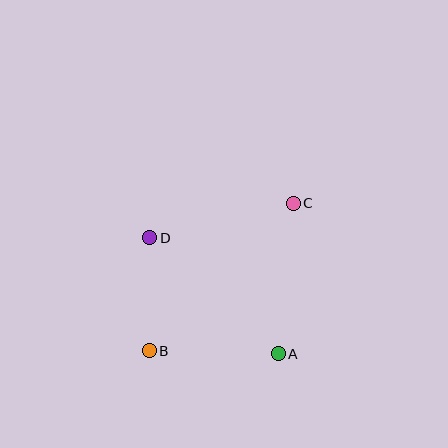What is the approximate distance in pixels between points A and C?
The distance between A and C is approximately 151 pixels.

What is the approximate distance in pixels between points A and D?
The distance between A and D is approximately 173 pixels.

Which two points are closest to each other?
Points B and D are closest to each other.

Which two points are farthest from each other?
Points B and C are farthest from each other.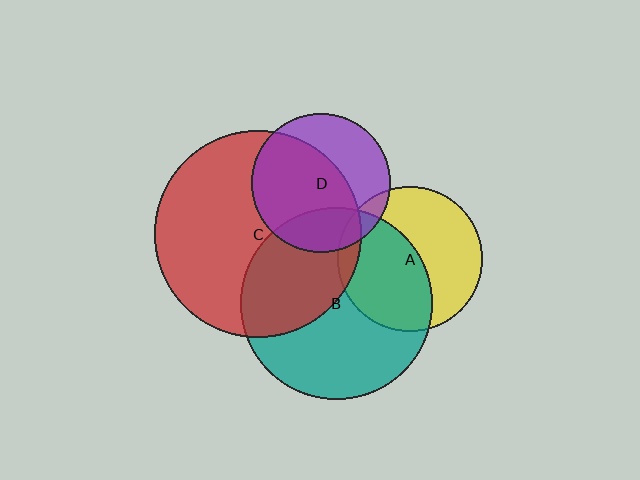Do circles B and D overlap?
Yes.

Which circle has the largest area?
Circle C (red).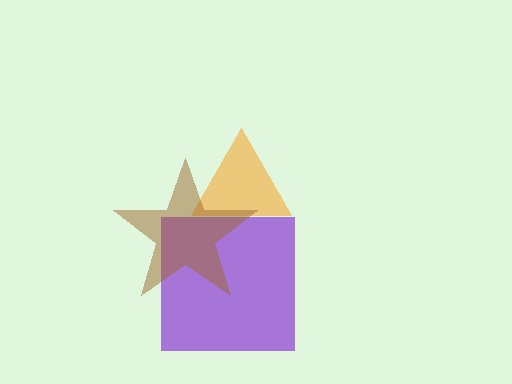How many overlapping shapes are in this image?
There are 3 overlapping shapes in the image.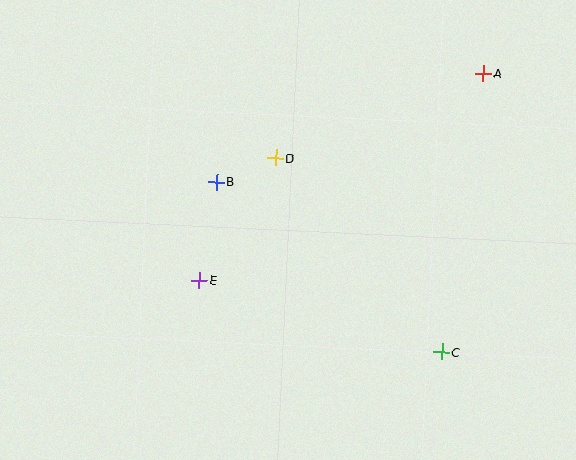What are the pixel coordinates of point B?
Point B is at (217, 182).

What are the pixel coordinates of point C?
Point C is at (441, 352).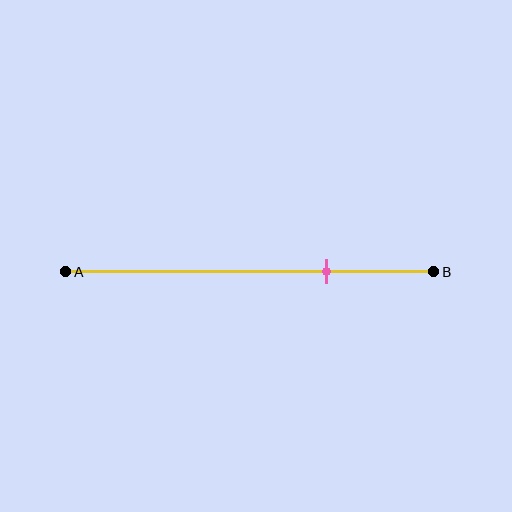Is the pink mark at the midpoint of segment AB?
No, the mark is at about 70% from A, not at the 50% midpoint.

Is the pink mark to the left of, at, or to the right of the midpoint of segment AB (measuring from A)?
The pink mark is to the right of the midpoint of segment AB.